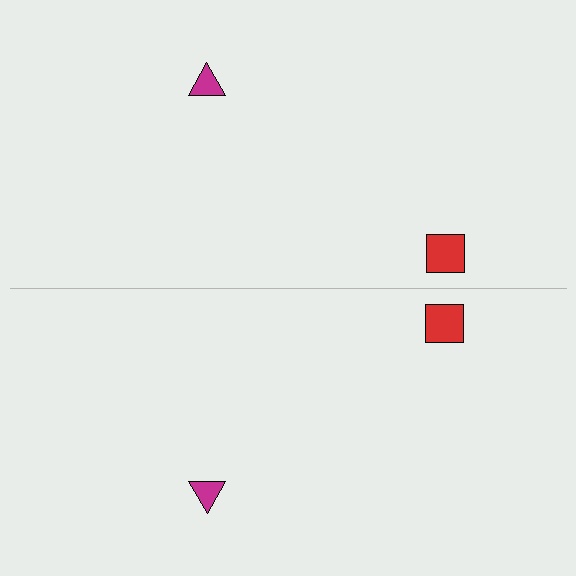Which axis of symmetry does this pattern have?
The pattern has a horizontal axis of symmetry running through the center of the image.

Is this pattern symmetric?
Yes, this pattern has bilateral (reflection) symmetry.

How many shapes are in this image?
There are 4 shapes in this image.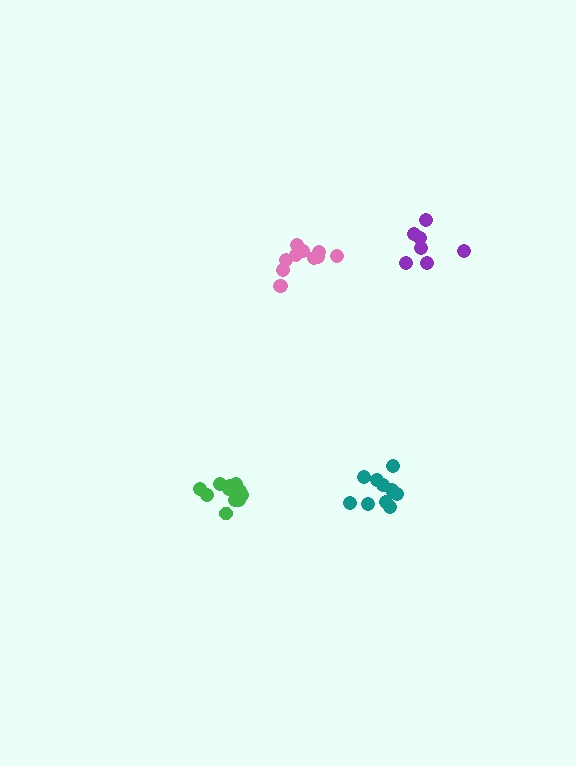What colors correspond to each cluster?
The clusters are colored: purple, green, teal, pink.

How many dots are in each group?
Group 1: 7 dots, Group 2: 12 dots, Group 3: 10 dots, Group 4: 11 dots (40 total).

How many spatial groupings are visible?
There are 4 spatial groupings.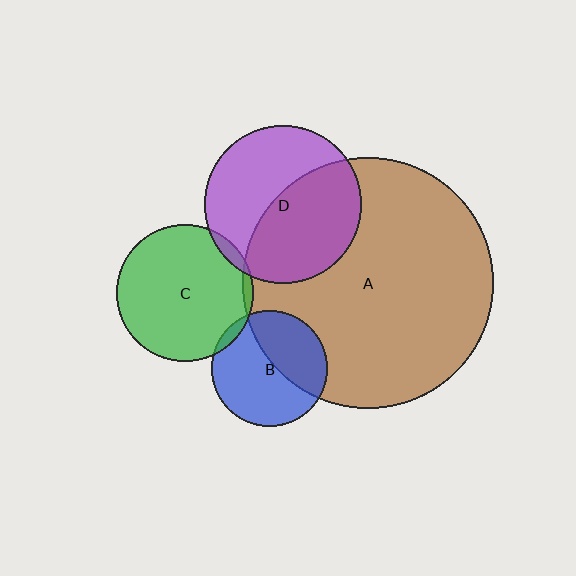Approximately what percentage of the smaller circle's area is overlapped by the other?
Approximately 5%.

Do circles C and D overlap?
Yes.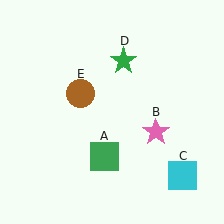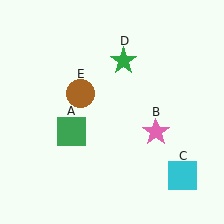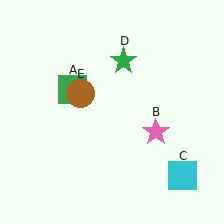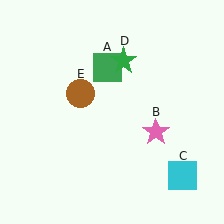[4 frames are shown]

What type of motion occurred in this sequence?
The green square (object A) rotated clockwise around the center of the scene.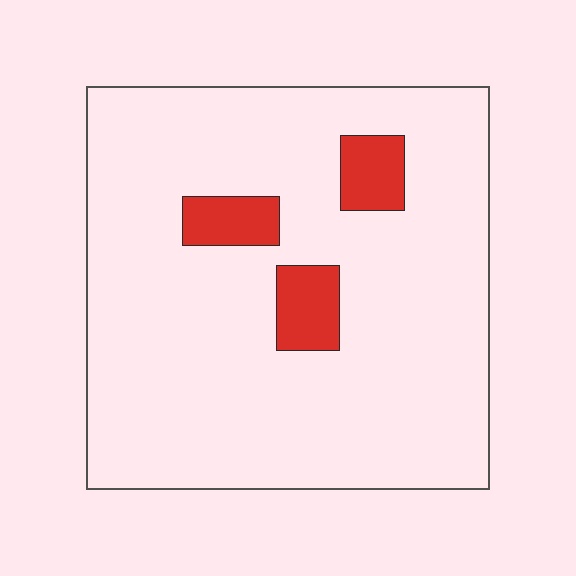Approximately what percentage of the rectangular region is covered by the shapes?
Approximately 10%.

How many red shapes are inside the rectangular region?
3.